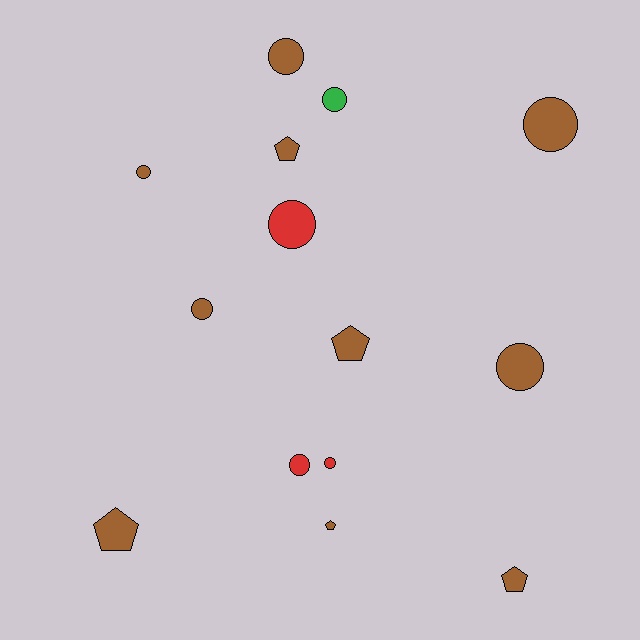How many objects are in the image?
There are 14 objects.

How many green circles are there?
There is 1 green circle.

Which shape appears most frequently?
Circle, with 9 objects.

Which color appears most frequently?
Brown, with 10 objects.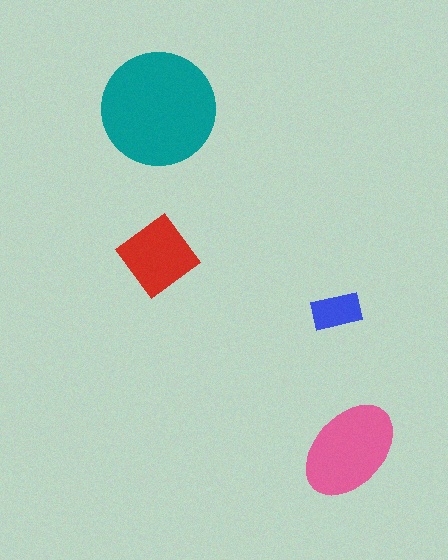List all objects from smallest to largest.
The blue rectangle, the red diamond, the pink ellipse, the teal circle.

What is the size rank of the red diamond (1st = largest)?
3rd.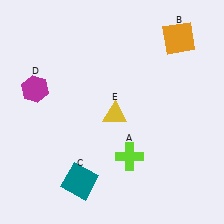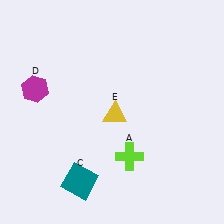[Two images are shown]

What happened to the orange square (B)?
The orange square (B) was removed in Image 2. It was in the top-right area of Image 1.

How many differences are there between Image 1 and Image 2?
There is 1 difference between the two images.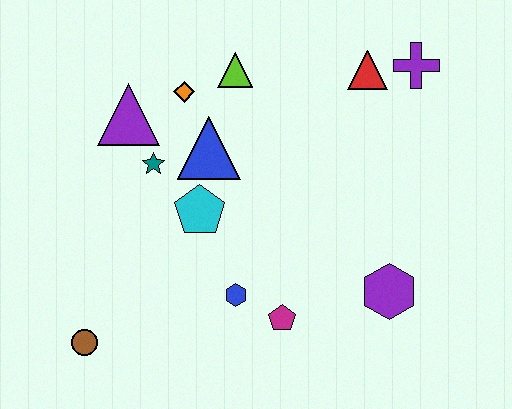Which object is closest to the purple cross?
The red triangle is closest to the purple cross.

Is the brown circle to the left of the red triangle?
Yes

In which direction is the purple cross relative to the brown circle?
The purple cross is to the right of the brown circle.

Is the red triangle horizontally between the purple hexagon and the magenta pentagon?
Yes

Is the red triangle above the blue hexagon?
Yes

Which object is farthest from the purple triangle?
The purple hexagon is farthest from the purple triangle.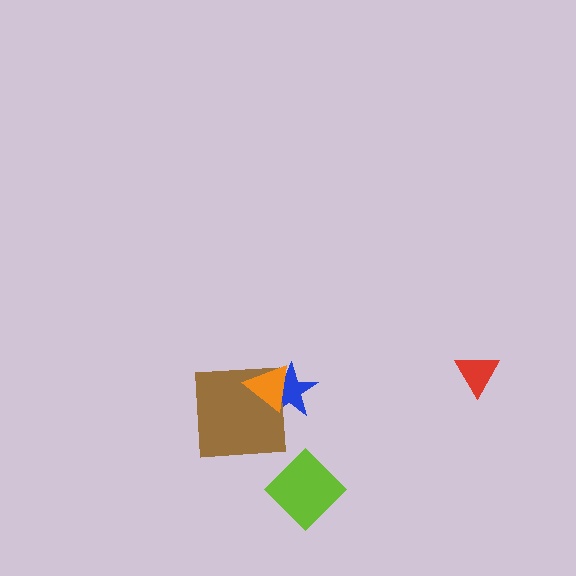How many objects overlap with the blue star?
2 objects overlap with the blue star.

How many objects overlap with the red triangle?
0 objects overlap with the red triangle.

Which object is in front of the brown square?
The orange triangle is in front of the brown square.